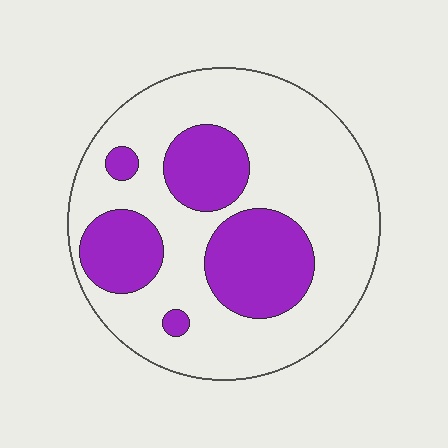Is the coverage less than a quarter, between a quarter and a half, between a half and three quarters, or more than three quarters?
Between a quarter and a half.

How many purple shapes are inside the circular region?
5.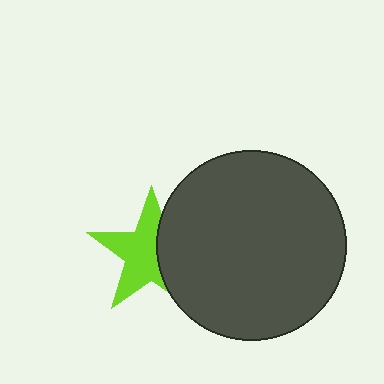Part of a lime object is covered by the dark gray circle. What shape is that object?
It is a star.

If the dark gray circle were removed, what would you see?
You would see the complete lime star.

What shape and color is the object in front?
The object in front is a dark gray circle.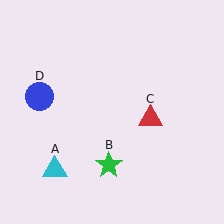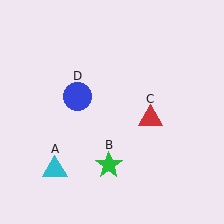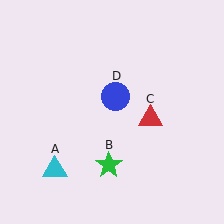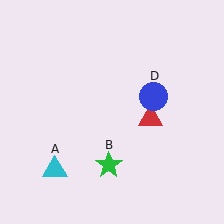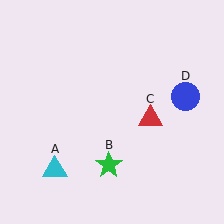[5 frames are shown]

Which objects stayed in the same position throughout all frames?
Cyan triangle (object A) and green star (object B) and red triangle (object C) remained stationary.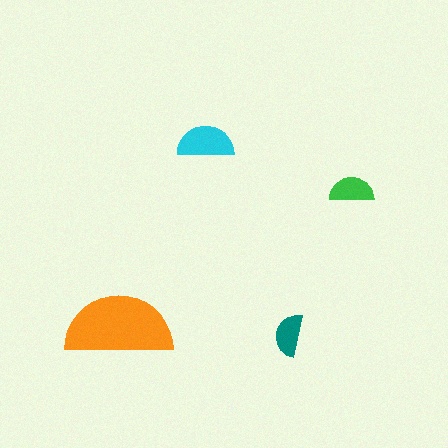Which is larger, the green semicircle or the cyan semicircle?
The cyan one.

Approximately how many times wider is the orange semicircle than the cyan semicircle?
About 2 times wider.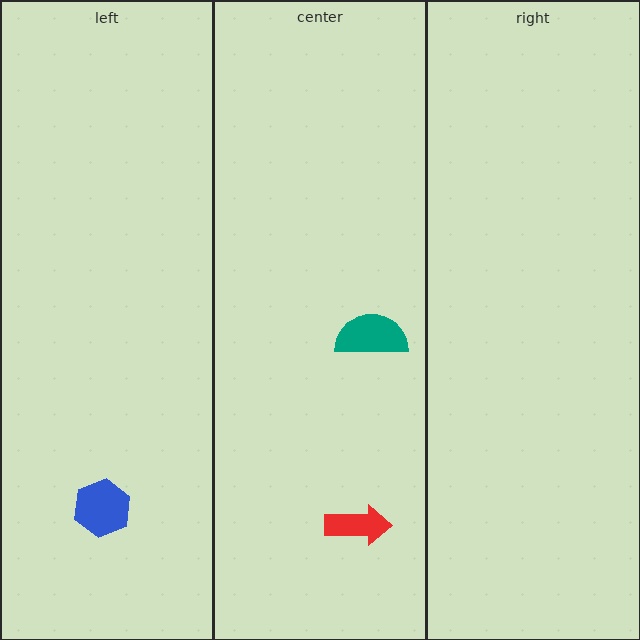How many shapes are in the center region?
2.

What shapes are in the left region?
The blue hexagon.